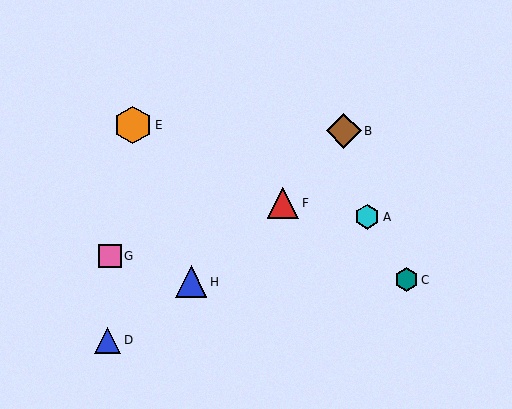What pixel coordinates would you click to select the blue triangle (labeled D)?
Click at (108, 340) to select the blue triangle D.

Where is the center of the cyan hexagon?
The center of the cyan hexagon is at (367, 217).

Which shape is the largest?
The orange hexagon (labeled E) is the largest.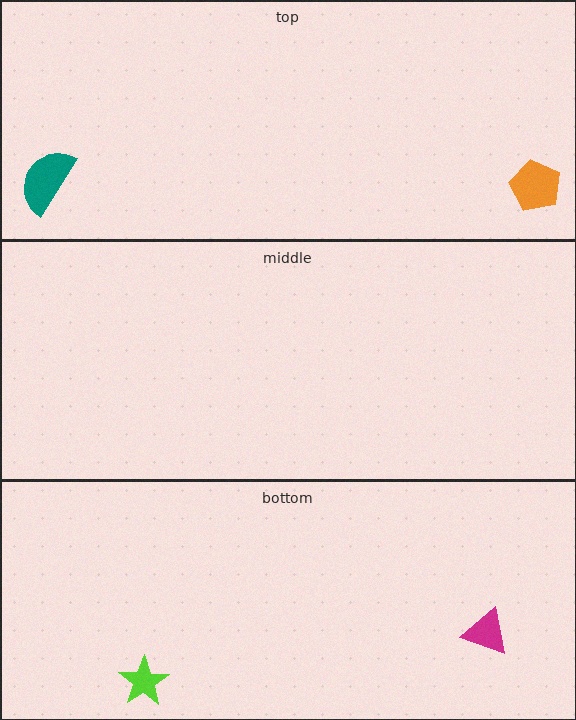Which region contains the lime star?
The bottom region.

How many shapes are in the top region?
2.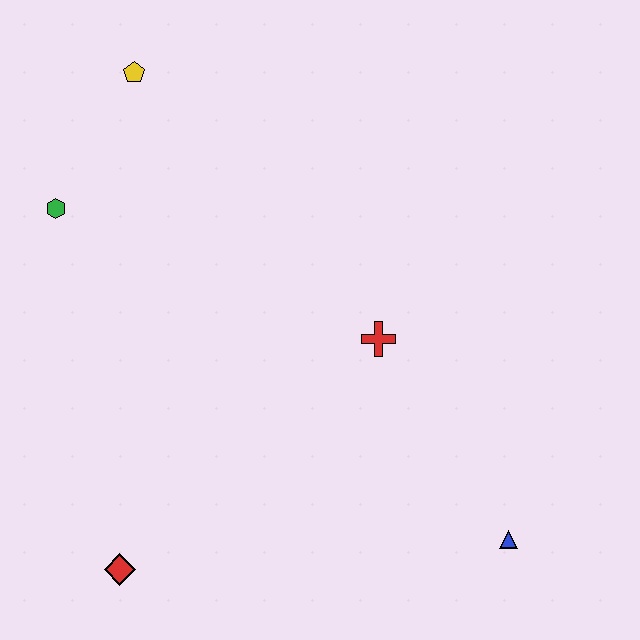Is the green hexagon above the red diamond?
Yes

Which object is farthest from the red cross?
The yellow pentagon is farthest from the red cross.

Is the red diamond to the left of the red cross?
Yes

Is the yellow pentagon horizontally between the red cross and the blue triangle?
No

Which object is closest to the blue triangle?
The red cross is closest to the blue triangle.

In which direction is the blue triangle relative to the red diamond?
The blue triangle is to the right of the red diamond.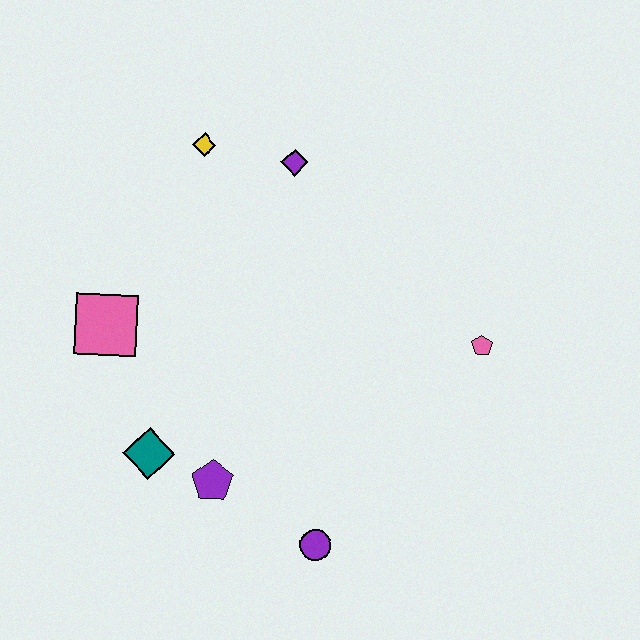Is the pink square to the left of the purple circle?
Yes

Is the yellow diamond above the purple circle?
Yes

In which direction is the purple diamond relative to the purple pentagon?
The purple diamond is above the purple pentagon.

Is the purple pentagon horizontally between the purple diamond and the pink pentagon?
No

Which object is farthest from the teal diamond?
The pink pentagon is farthest from the teal diamond.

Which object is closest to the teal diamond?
The purple pentagon is closest to the teal diamond.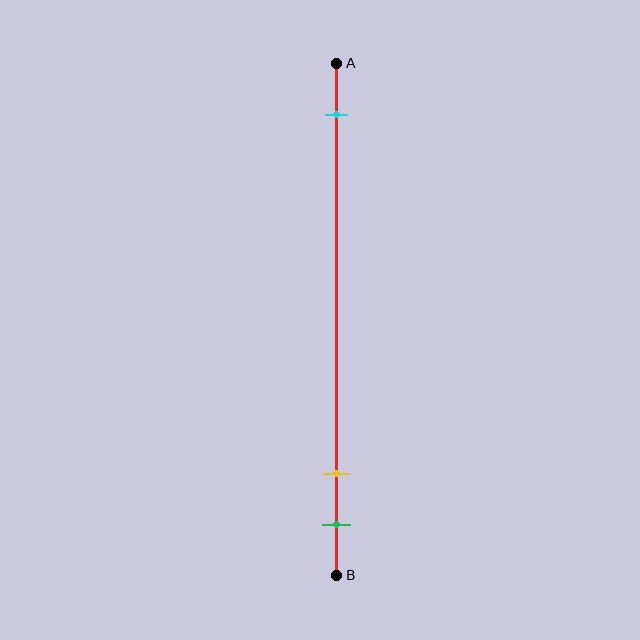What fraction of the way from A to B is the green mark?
The green mark is approximately 90% (0.9) of the way from A to B.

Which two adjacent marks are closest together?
The yellow and green marks are the closest adjacent pair.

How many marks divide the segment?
There are 3 marks dividing the segment.